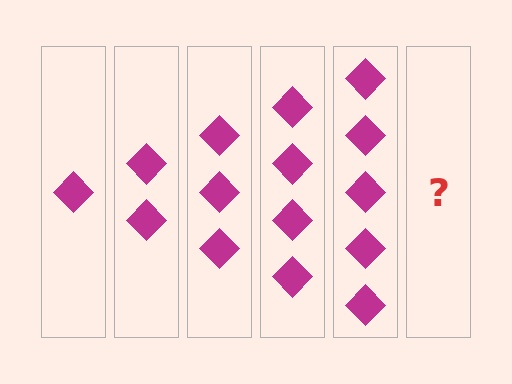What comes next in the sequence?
The next element should be 6 diamonds.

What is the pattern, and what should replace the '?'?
The pattern is that each step adds one more diamond. The '?' should be 6 diamonds.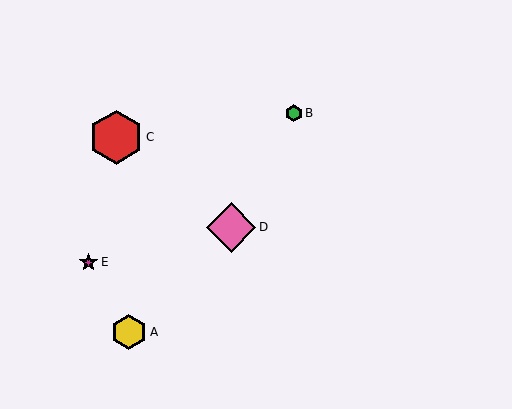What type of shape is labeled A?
Shape A is a yellow hexagon.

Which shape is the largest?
The red hexagon (labeled C) is the largest.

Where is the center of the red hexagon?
The center of the red hexagon is at (116, 137).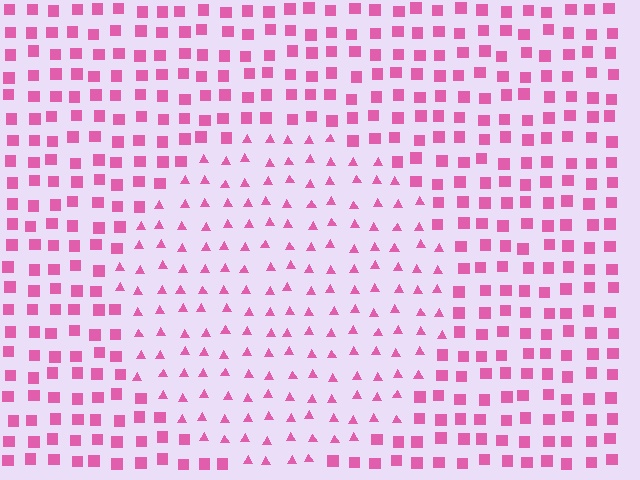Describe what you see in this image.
The image is filled with small pink elements arranged in a uniform grid. A circle-shaped region contains triangles, while the surrounding area contains squares. The boundary is defined purely by the change in element shape.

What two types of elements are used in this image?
The image uses triangles inside the circle region and squares outside it.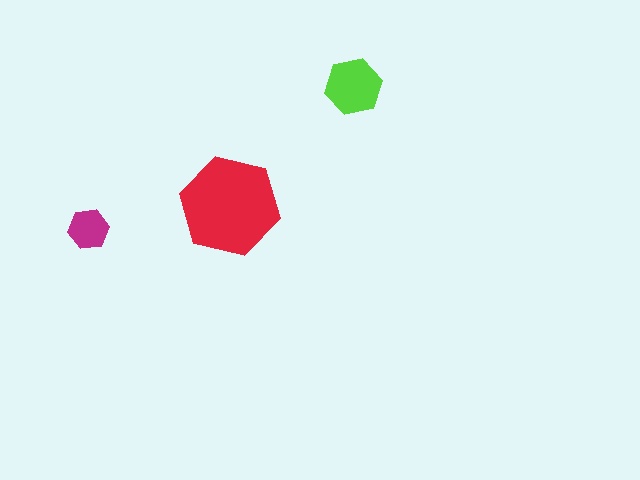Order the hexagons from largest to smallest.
the red one, the lime one, the magenta one.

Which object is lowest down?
The magenta hexagon is bottommost.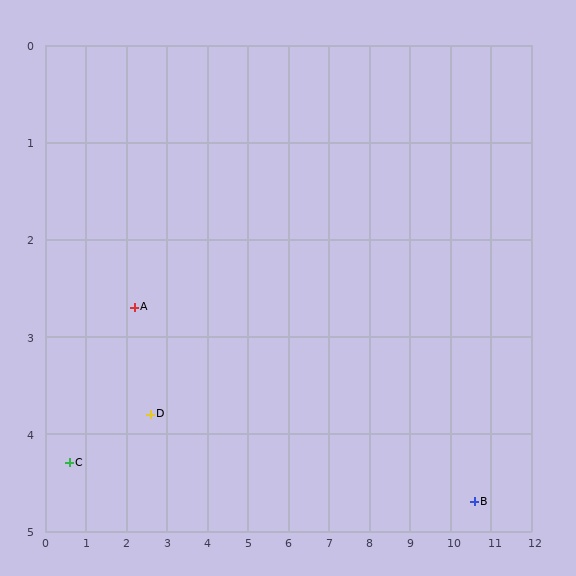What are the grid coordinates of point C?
Point C is at approximately (0.6, 4.3).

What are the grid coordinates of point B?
Point B is at approximately (10.6, 4.7).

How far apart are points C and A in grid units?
Points C and A are about 2.3 grid units apart.